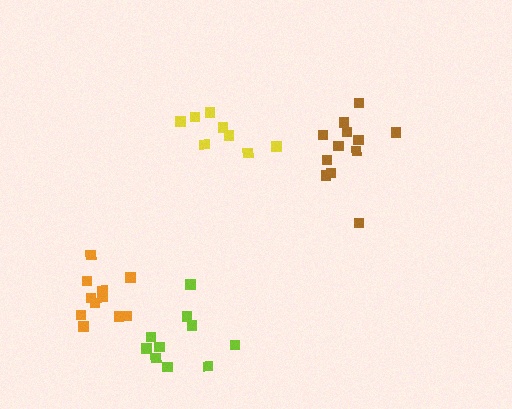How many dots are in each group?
Group 1: 12 dots, Group 2: 8 dots, Group 3: 11 dots, Group 4: 11 dots (42 total).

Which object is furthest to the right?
The brown cluster is rightmost.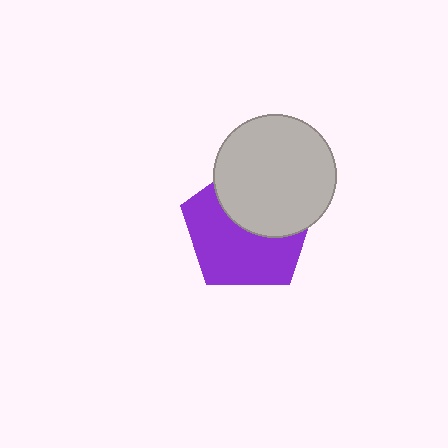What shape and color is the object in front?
The object in front is a light gray circle.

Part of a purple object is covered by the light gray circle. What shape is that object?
It is a pentagon.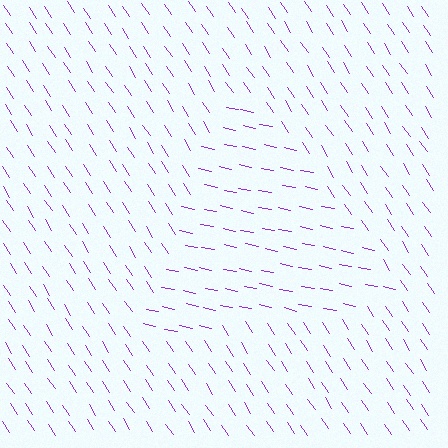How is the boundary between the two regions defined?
The boundary is defined purely by a change in line orientation (approximately 45 degrees difference). All lines are the same color and thickness.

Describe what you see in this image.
The image is filled with small purple line segments. A triangle region in the image has lines oriented differently from the surrounding lines, creating a visible texture boundary.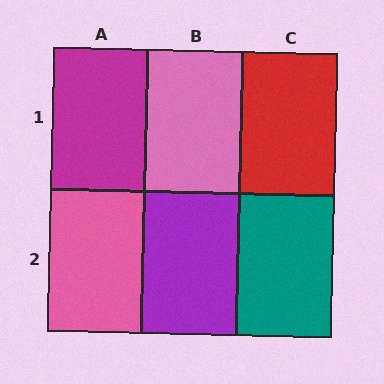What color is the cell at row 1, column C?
Red.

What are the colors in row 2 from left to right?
Pink, purple, teal.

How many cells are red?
1 cell is red.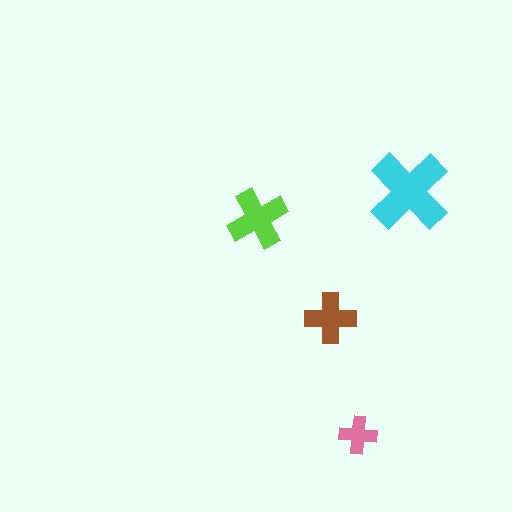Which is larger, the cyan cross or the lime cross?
The cyan one.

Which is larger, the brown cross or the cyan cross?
The cyan one.